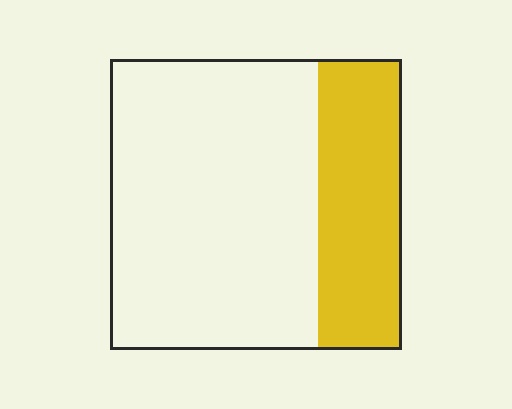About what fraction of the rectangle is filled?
About one quarter (1/4).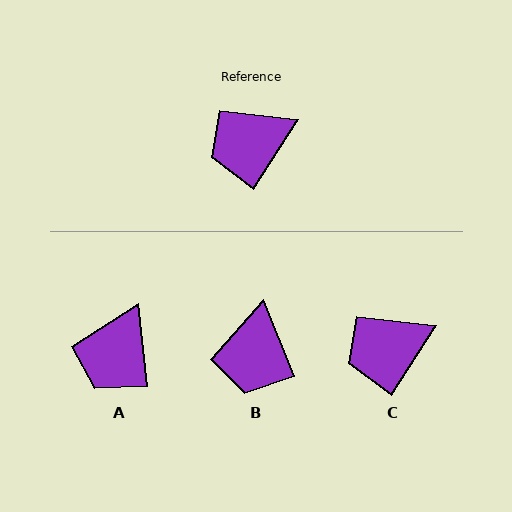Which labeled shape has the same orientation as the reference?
C.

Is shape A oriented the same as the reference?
No, it is off by about 39 degrees.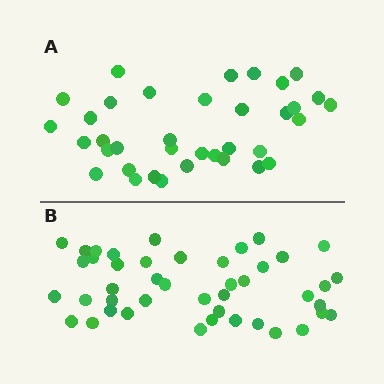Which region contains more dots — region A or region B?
Region B (the bottom region) has more dots.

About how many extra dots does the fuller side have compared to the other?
Region B has roughly 8 or so more dots than region A.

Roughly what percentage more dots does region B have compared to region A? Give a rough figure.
About 20% more.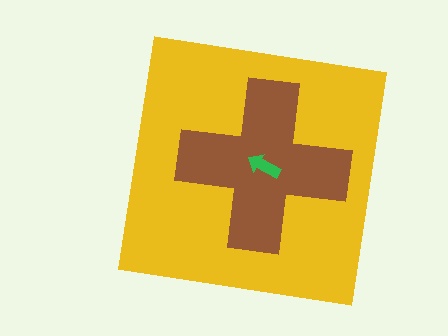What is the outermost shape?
The yellow square.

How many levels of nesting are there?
3.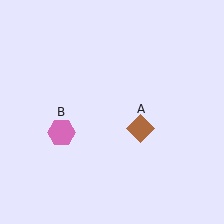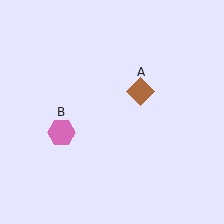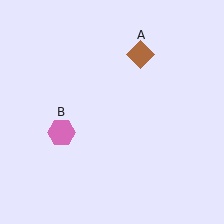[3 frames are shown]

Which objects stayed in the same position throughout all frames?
Pink hexagon (object B) remained stationary.